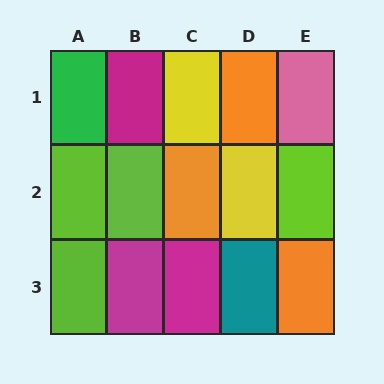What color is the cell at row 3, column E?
Orange.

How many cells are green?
1 cell is green.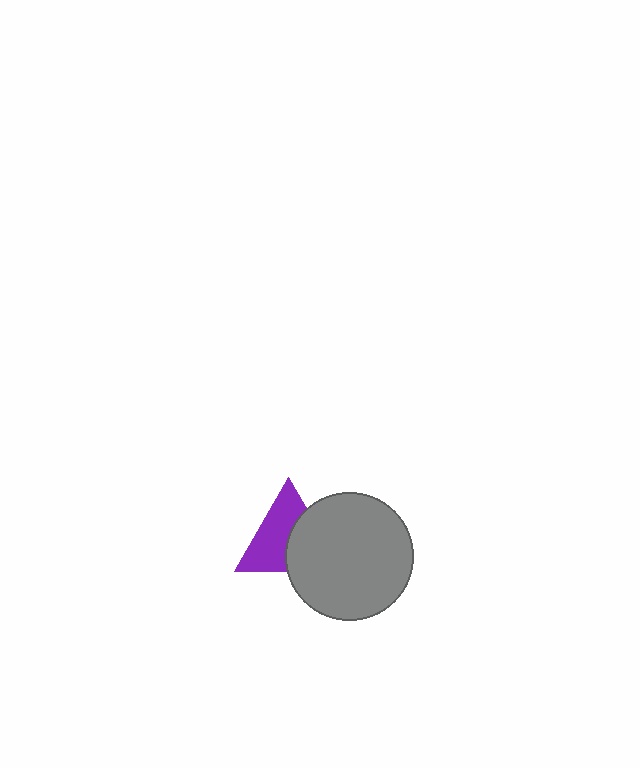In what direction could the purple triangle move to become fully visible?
The purple triangle could move left. That would shift it out from behind the gray circle entirely.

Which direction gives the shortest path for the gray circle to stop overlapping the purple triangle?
Moving right gives the shortest separation.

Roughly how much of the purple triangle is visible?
About half of it is visible (roughly 58%).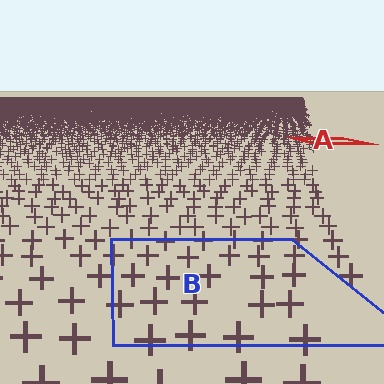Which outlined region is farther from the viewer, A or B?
Region A is farther from the viewer — the texture elements inside it appear smaller and more densely packed.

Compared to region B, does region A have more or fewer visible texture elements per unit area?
Region A has more texture elements per unit area — they are packed more densely because it is farther away.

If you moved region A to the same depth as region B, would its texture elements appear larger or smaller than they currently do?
They would appear larger. At a closer depth, the same texture elements are projected at a bigger on-screen size.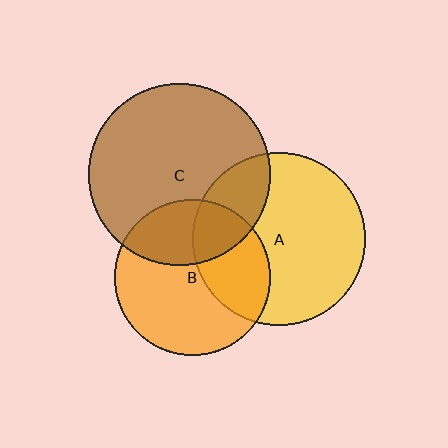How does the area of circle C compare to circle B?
Approximately 1.4 times.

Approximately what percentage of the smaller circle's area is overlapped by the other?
Approximately 30%.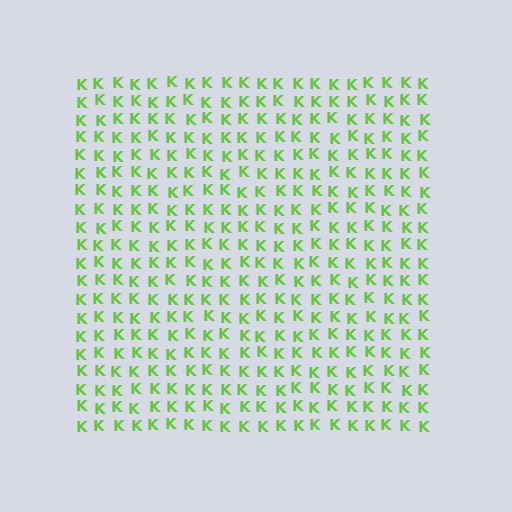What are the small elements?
The small elements are letter K's.